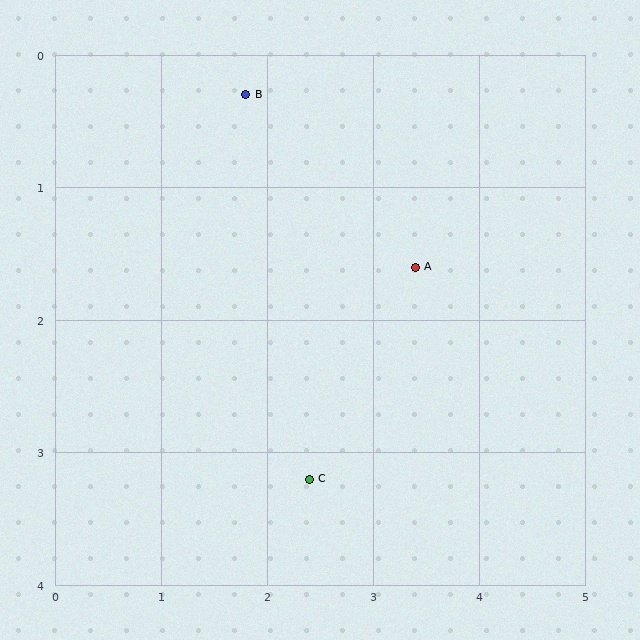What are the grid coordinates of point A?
Point A is at approximately (3.4, 1.6).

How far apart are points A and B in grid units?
Points A and B are about 2.1 grid units apart.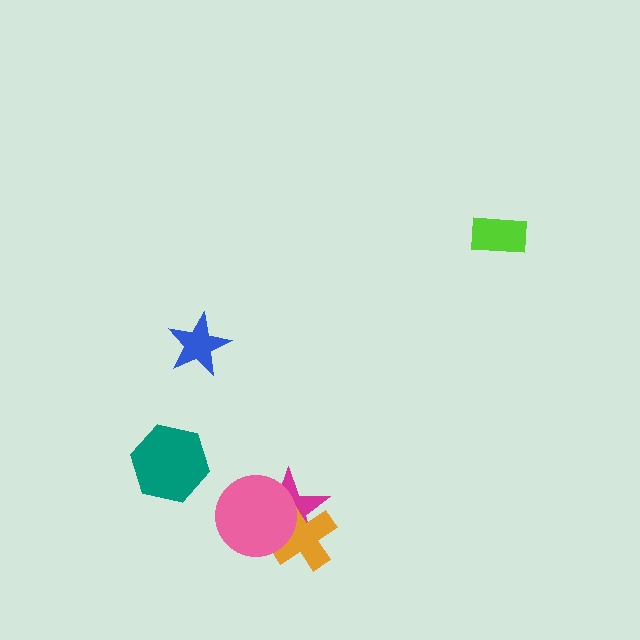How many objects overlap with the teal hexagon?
0 objects overlap with the teal hexagon.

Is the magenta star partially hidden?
Yes, it is partially covered by another shape.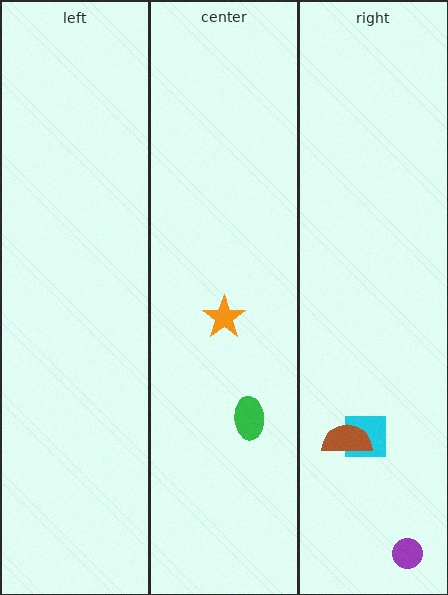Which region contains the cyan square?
The right region.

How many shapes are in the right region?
3.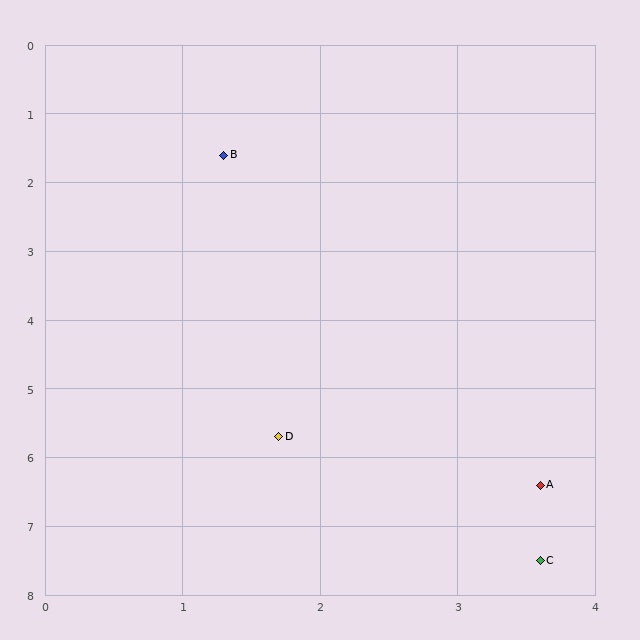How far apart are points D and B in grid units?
Points D and B are about 4.1 grid units apart.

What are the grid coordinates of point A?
Point A is at approximately (3.6, 6.4).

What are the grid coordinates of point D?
Point D is at approximately (1.7, 5.7).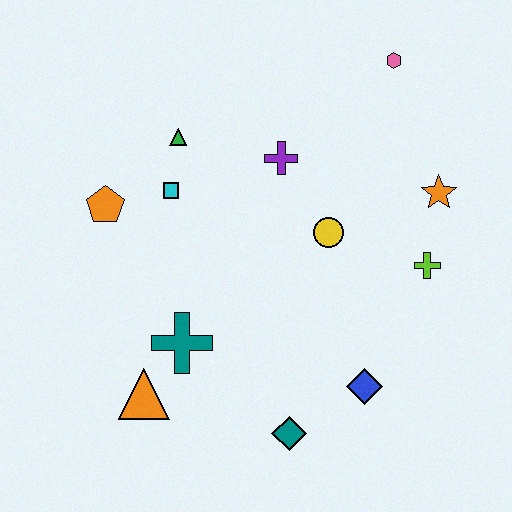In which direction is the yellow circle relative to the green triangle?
The yellow circle is to the right of the green triangle.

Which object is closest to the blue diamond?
The teal diamond is closest to the blue diamond.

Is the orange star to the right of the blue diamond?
Yes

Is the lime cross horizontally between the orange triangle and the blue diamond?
No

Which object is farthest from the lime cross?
The orange pentagon is farthest from the lime cross.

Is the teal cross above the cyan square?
No